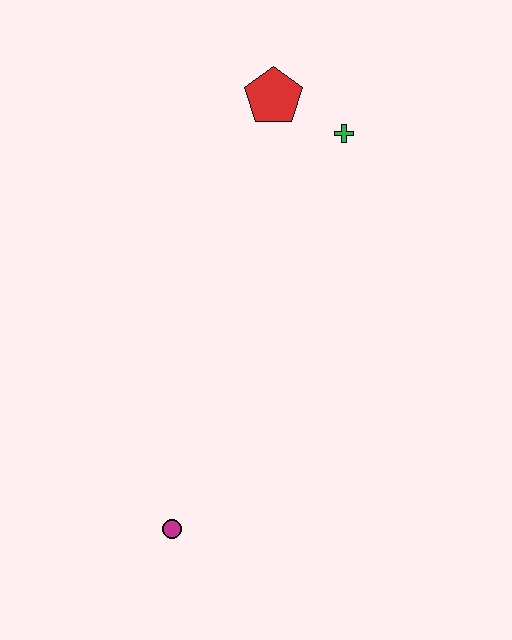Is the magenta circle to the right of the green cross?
No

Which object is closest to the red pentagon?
The green cross is closest to the red pentagon.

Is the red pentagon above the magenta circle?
Yes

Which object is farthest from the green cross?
The magenta circle is farthest from the green cross.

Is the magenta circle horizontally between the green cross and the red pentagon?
No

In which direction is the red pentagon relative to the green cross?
The red pentagon is to the left of the green cross.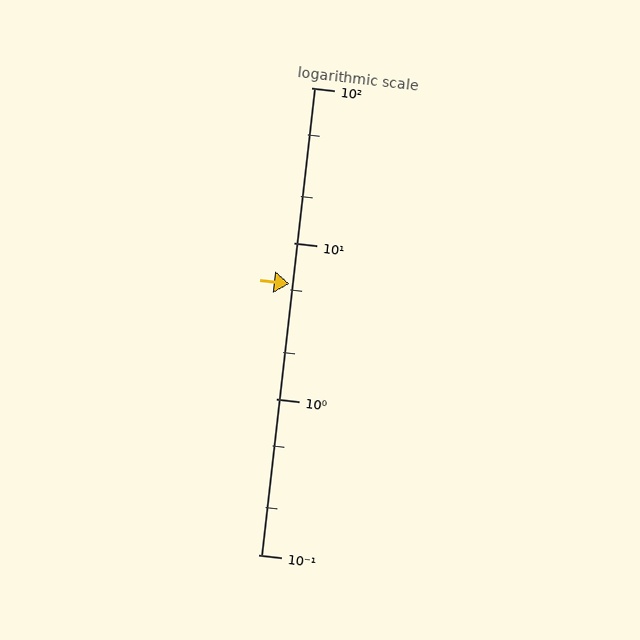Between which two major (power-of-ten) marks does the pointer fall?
The pointer is between 1 and 10.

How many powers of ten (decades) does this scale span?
The scale spans 3 decades, from 0.1 to 100.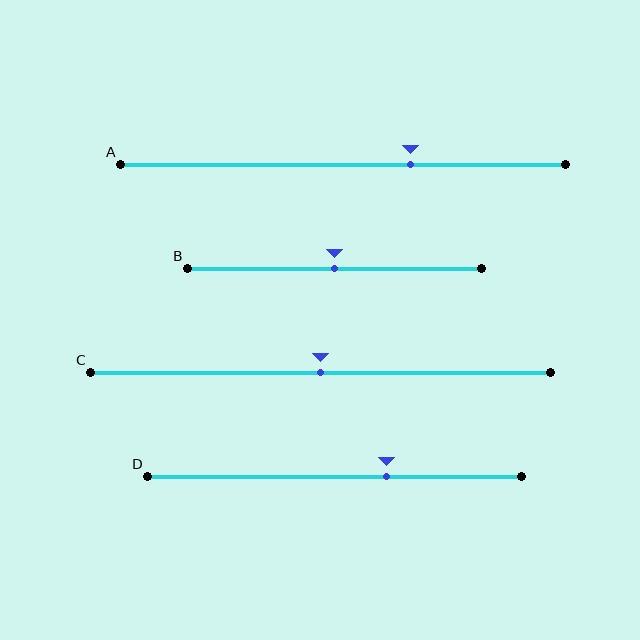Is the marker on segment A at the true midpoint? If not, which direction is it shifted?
No, the marker on segment A is shifted to the right by about 15% of the segment length.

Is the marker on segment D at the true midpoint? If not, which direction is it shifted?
No, the marker on segment D is shifted to the right by about 14% of the segment length.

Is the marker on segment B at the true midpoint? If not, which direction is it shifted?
Yes, the marker on segment B is at the true midpoint.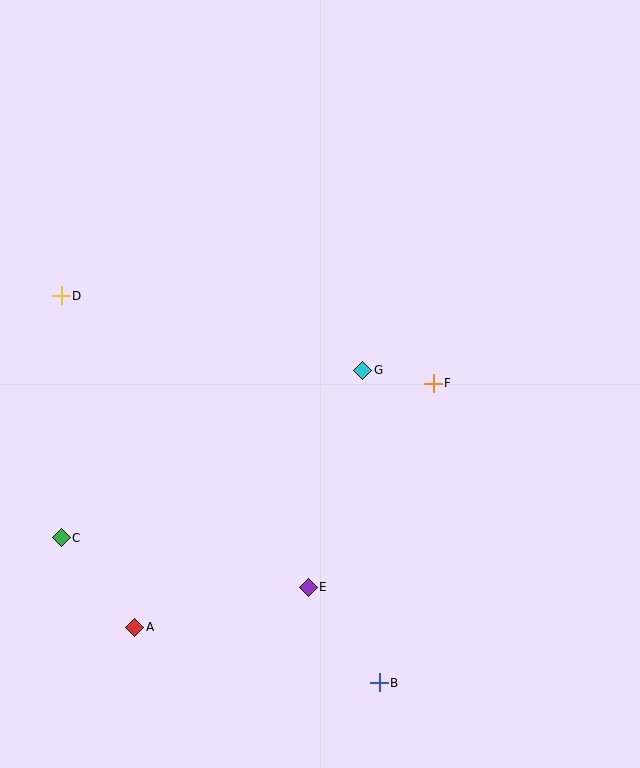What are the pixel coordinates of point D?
Point D is at (61, 296).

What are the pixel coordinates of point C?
Point C is at (61, 538).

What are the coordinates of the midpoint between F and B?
The midpoint between F and B is at (406, 533).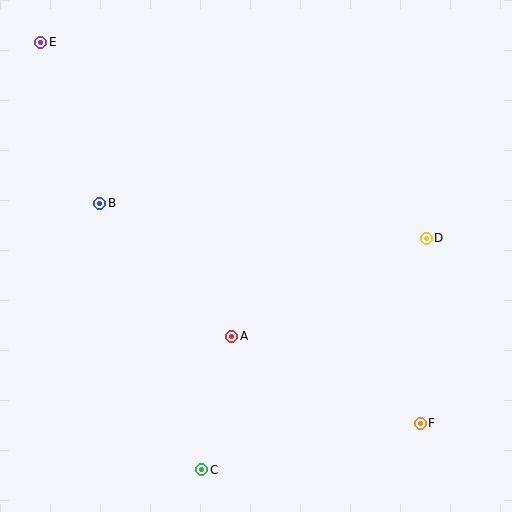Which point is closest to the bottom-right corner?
Point F is closest to the bottom-right corner.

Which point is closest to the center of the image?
Point A at (232, 336) is closest to the center.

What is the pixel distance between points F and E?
The distance between F and E is 538 pixels.